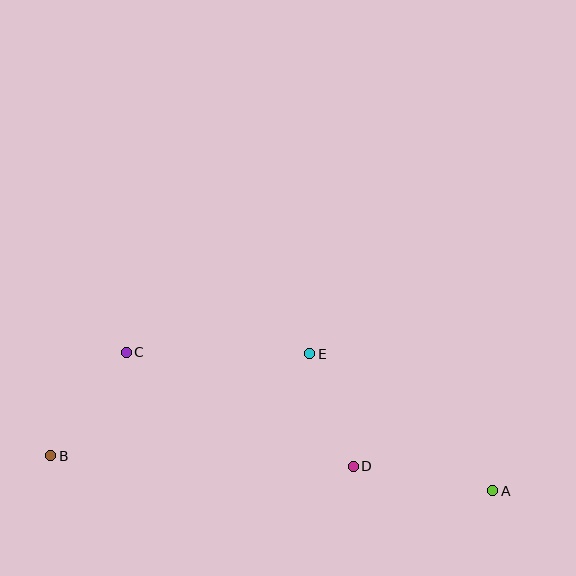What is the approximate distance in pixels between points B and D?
The distance between B and D is approximately 303 pixels.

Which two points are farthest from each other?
Points A and B are farthest from each other.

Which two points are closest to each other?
Points D and E are closest to each other.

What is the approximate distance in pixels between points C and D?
The distance between C and D is approximately 254 pixels.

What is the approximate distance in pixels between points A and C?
The distance between A and C is approximately 392 pixels.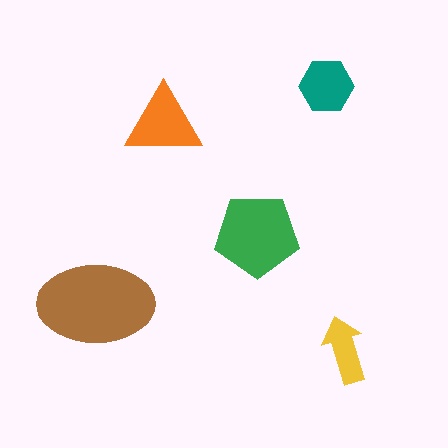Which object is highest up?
The teal hexagon is topmost.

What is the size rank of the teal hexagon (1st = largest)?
4th.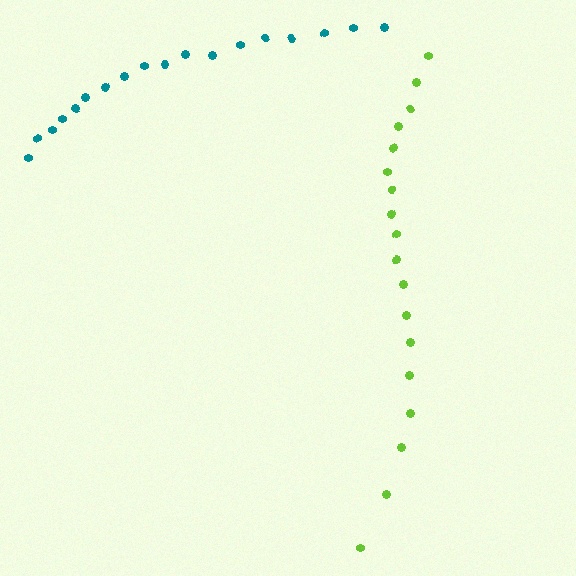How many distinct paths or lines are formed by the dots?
There are 2 distinct paths.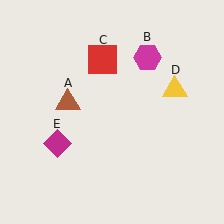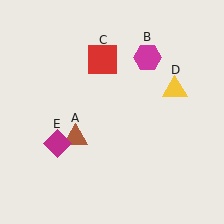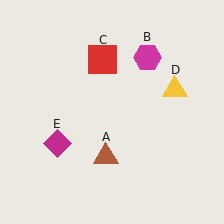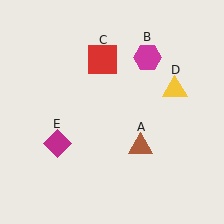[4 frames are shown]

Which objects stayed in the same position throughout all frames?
Magenta hexagon (object B) and red square (object C) and yellow triangle (object D) and magenta diamond (object E) remained stationary.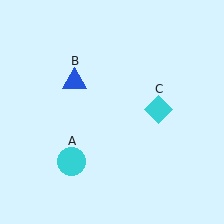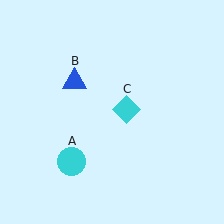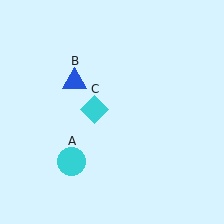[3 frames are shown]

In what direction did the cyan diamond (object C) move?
The cyan diamond (object C) moved left.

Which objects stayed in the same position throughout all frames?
Cyan circle (object A) and blue triangle (object B) remained stationary.